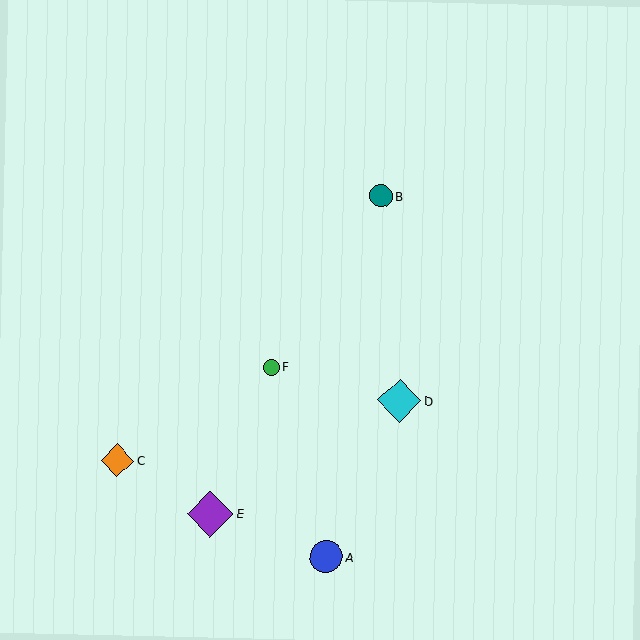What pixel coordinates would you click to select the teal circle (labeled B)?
Click at (381, 196) to select the teal circle B.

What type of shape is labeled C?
Shape C is an orange diamond.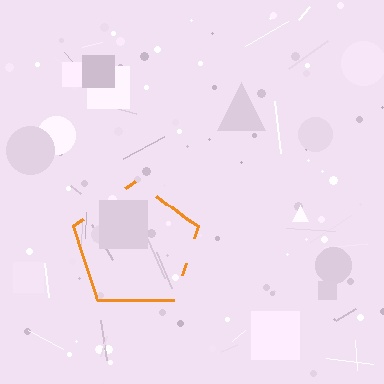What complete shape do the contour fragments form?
The contour fragments form a pentagon.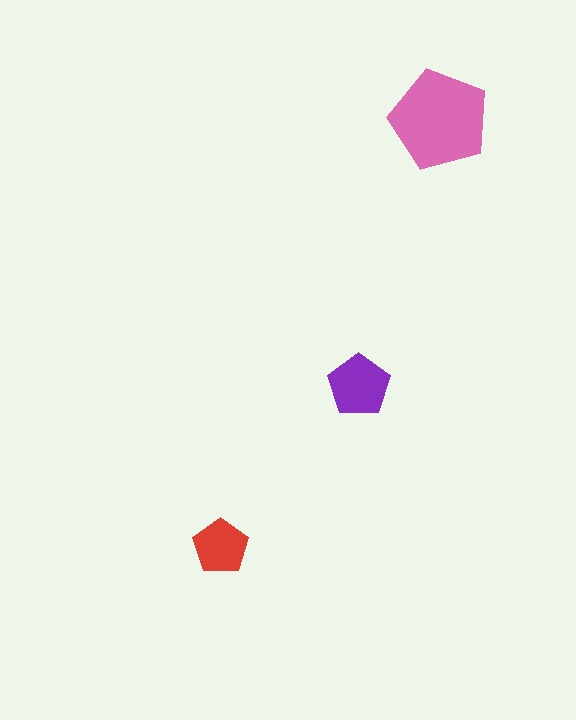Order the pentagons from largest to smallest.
the pink one, the purple one, the red one.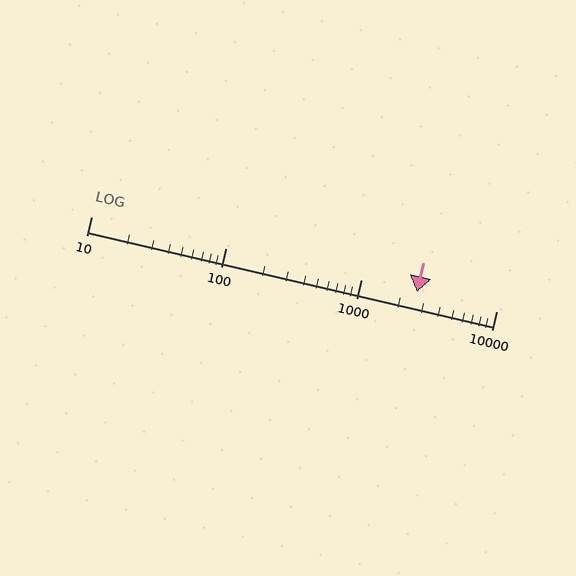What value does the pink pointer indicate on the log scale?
The pointer indicates approximately 2600.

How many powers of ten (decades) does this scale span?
The scale spans 3 decades, from 10 to 10000.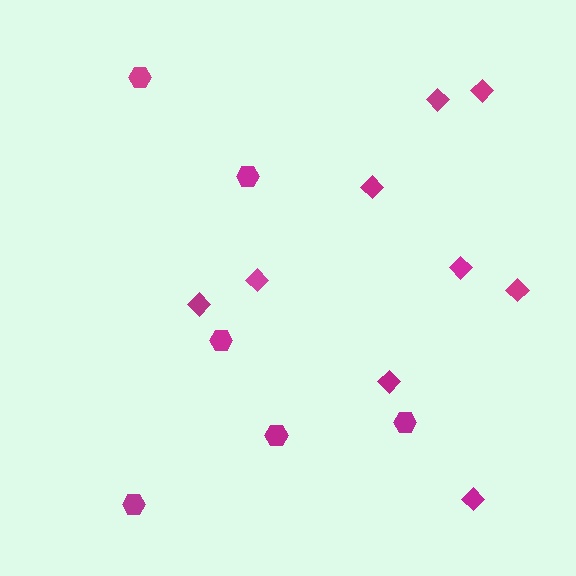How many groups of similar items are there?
There are 2 groups: one group of hexagons (6) and one group of diamonds (9).